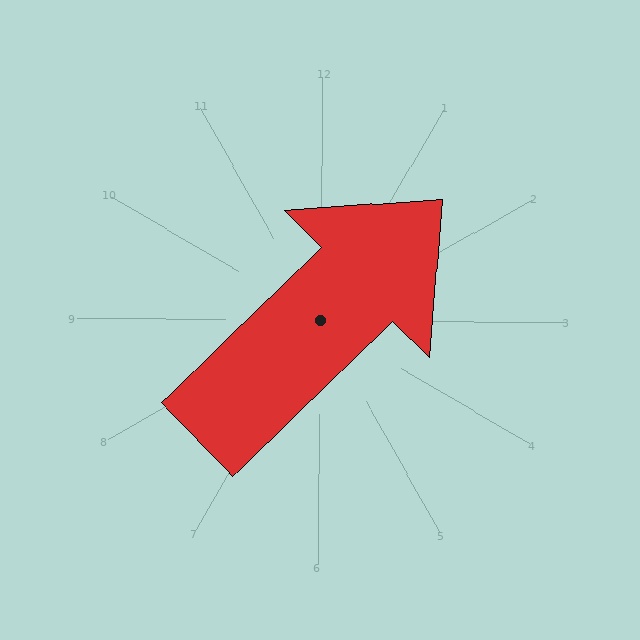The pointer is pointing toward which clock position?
Roughly 2 o'clock.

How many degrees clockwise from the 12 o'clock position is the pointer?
Approximately 45 degrees.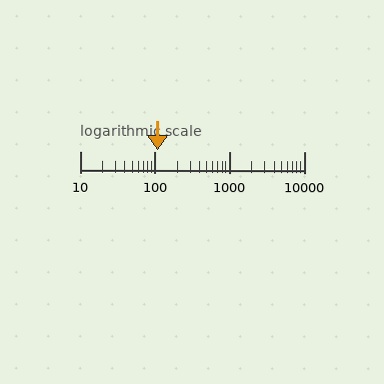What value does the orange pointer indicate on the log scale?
The pointer indicates approximately 110.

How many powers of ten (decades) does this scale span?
The scale spans 3 decades, from 10 to 10000.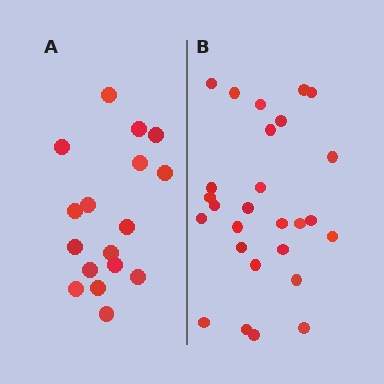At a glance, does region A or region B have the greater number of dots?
Region B (the right region) has more dots.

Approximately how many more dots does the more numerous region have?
Region B has roughly 10 or so more dots than region A.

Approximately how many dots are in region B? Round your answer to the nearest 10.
About 30 dots. (The exact count is 27, which rounds to 30.)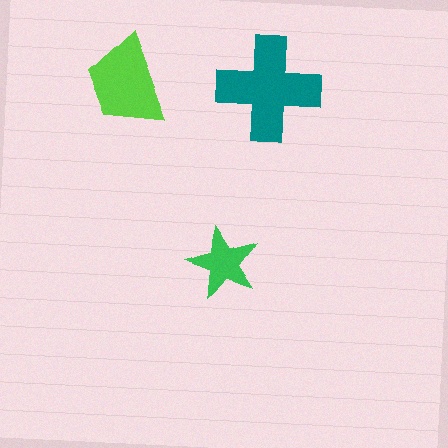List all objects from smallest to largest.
The green star, the lime trapezoid, the teal cross.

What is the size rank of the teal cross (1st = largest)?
1st.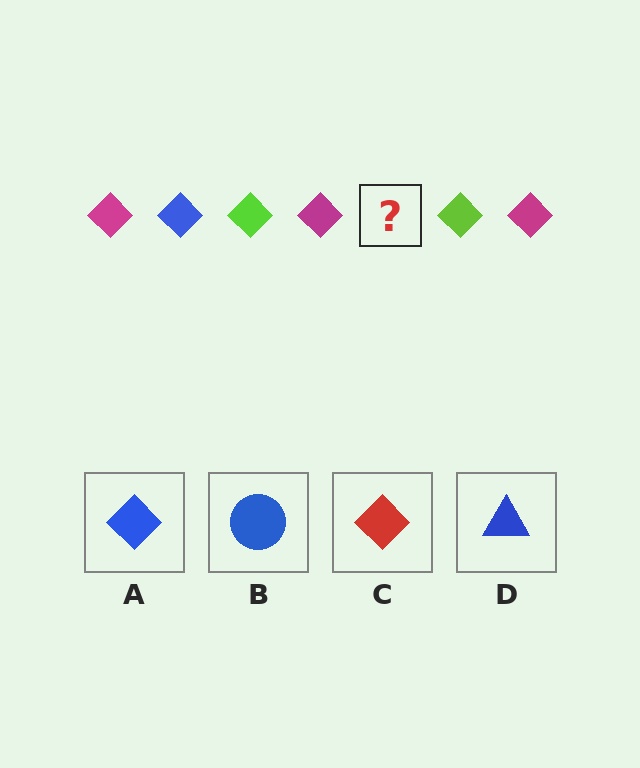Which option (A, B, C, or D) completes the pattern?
A.